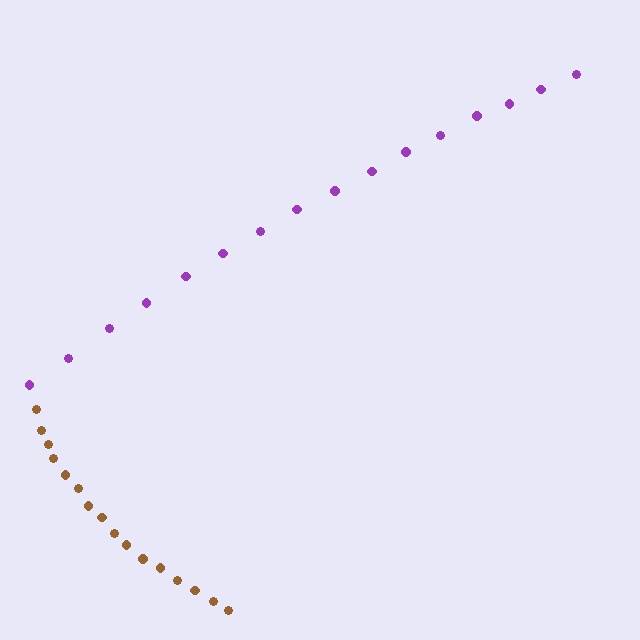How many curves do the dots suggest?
There are 2 distinct paths.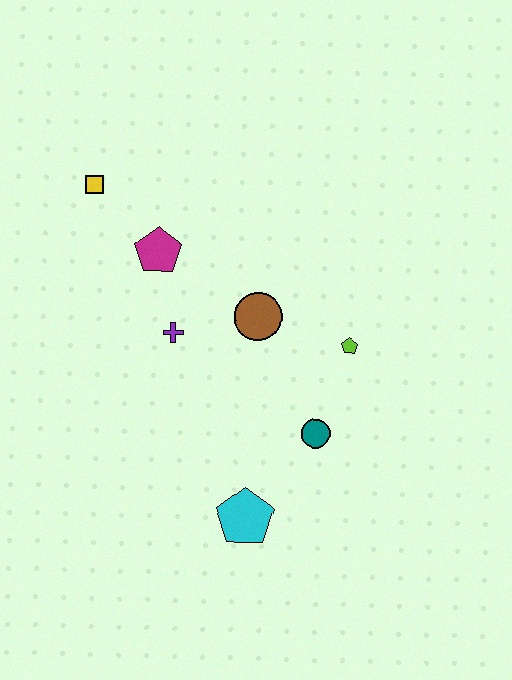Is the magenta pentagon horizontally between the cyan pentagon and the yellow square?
Yes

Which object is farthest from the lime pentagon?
The yellow square is farthest from the lime pentagon.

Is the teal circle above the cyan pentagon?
Yes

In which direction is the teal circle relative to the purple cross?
The teal circle is to the right of the purple cross.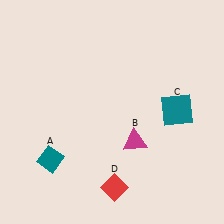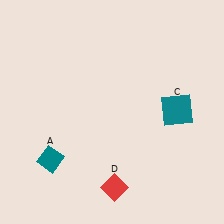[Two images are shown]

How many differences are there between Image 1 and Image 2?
There is 1 difference between the two images.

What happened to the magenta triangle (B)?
The magenta triangle (B) was removed in Image 2. It was in the bottom-right area of Image 1.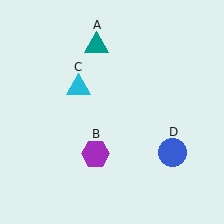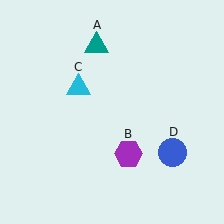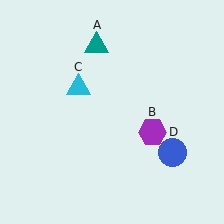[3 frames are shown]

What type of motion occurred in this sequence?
The purple hexagon (object B) rotated counterclockwise around the center of the scene.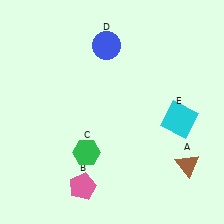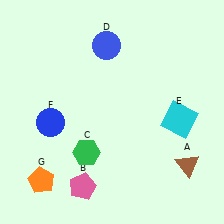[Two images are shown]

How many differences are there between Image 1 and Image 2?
There are 2 differences between the two images.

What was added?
A blue circle (F), an orange pentagon (G) were added in Image 2.